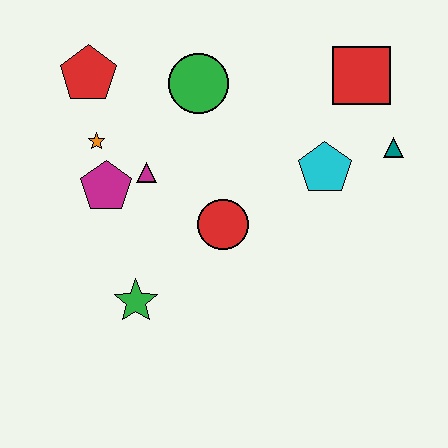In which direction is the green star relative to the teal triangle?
The green star is to the left of the teal triangle.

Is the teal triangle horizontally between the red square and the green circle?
No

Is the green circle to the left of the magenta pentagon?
No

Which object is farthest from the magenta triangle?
The teal triangle is farthest from the magenta triangle.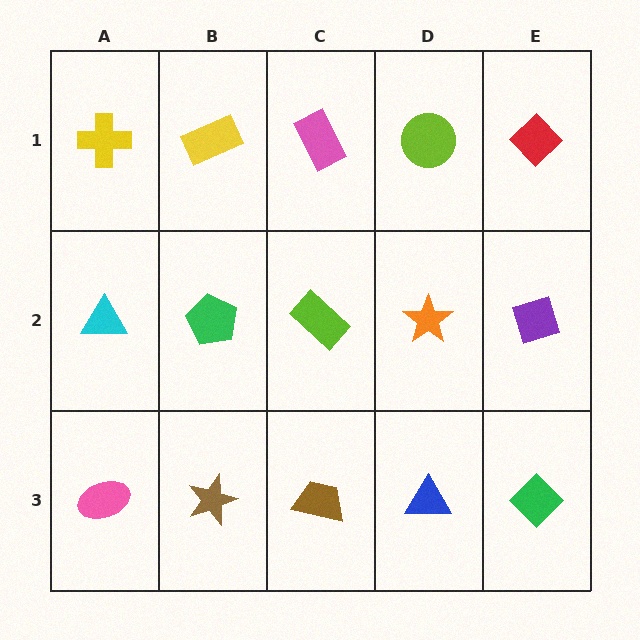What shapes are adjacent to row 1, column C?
A lime rectangle (row 2, column C), a yellow rectangle (row 1, column B), a lime circle (row 1, column D).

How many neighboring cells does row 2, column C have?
4.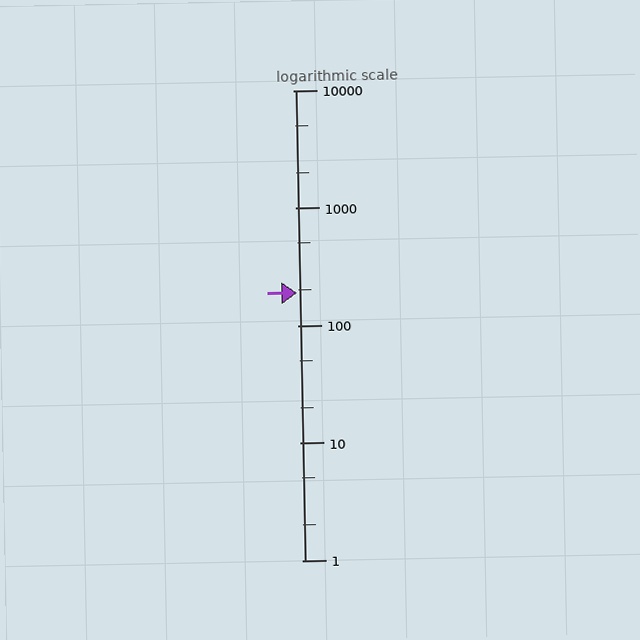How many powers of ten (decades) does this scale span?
The scale spans 4 decades, from 1 to 10000.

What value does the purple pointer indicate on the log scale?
The pointer indicates approximately 190.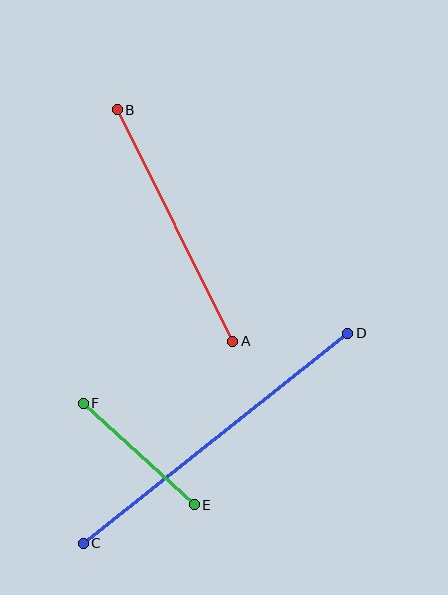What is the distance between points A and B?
The distance is approximately 259 pixels.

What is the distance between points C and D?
The distance is approximately 338 pixels.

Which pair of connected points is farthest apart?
Points C and D are farthest apart.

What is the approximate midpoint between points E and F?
The midpoint is at approximately (139, 454) pixels.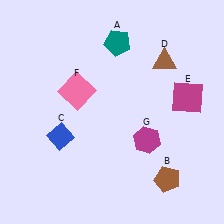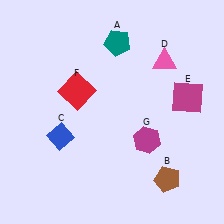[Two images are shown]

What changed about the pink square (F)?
In Image 1, F is pink. In Image 2, it changed to red.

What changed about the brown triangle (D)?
In Image 1, D is brown. In Image 2, it changed to pink.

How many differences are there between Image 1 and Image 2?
There are 2 differences between the two images.